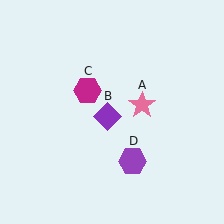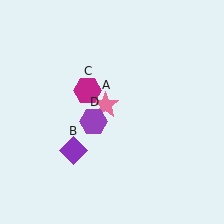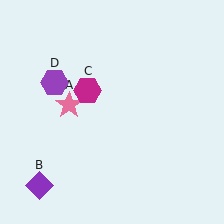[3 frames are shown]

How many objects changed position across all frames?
3 objects changed position: pink star (object A), purple diamond (object B), purple hexagon (object D).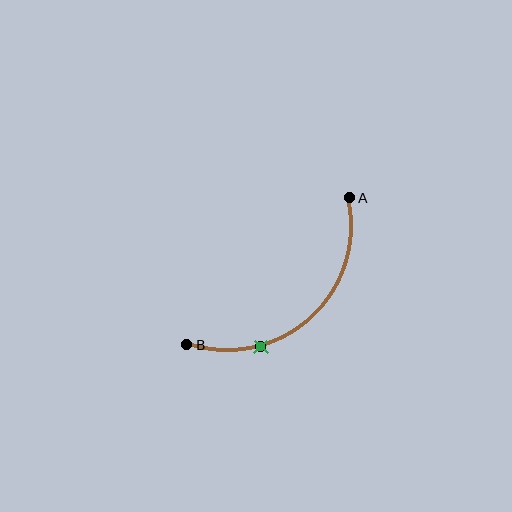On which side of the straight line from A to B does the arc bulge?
The arc bulges below and to the right of the straight line connecting A and B.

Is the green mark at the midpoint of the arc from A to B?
No. The green mark lies on the arc but is closer to endpoint B. The arc midpoint would be at the point on the curve equidistant along the arc from both A and B.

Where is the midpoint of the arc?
The arc midpoint is the point on the curve farthest from the straight line joining A and B. It sits below and to the right of that line.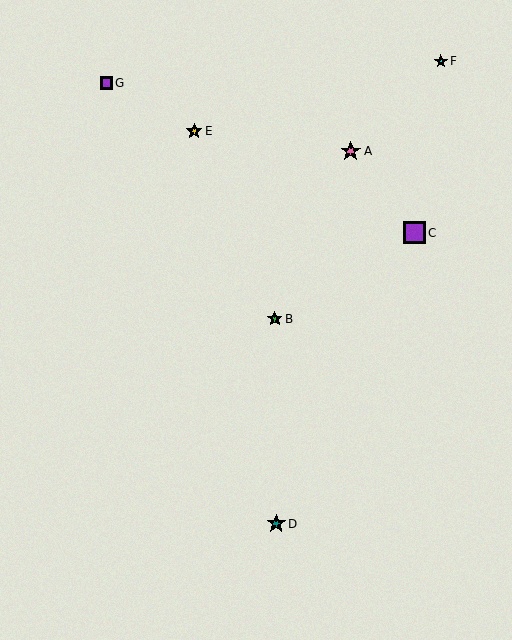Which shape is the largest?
The purple square (labeled C) is the largest.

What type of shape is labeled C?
Shape C is a purple square.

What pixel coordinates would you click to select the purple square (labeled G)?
Click at (106, 83) to select the purple square G.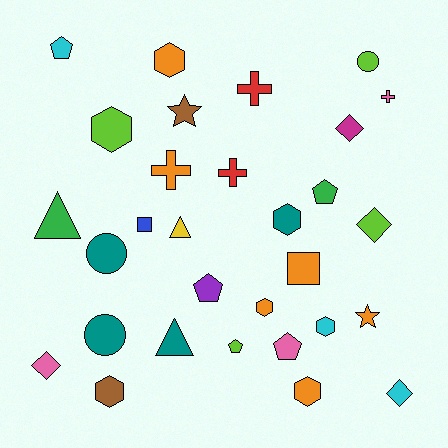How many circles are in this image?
There are 3 circles.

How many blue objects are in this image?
There is 1 blue object.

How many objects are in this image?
There are 30 objects.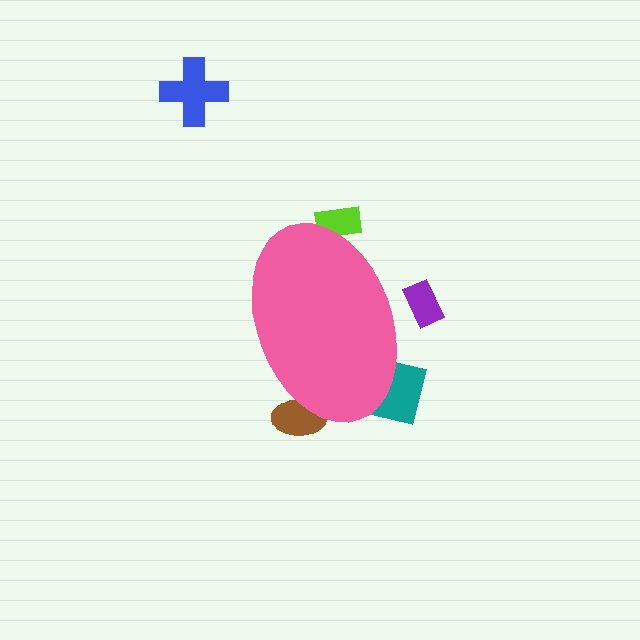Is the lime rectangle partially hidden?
Yes, the lime rectangle is partially hidden behind the pink ellipse.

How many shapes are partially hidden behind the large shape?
4 shapes are partially hidden.